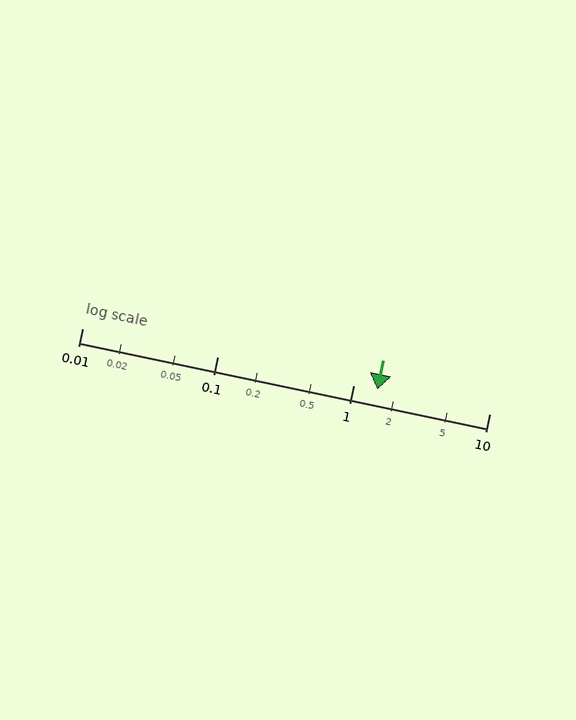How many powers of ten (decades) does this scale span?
The scale spans 3 decades, from 0.01 to 10.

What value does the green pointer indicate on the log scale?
The pointer indicates approximately 1.5.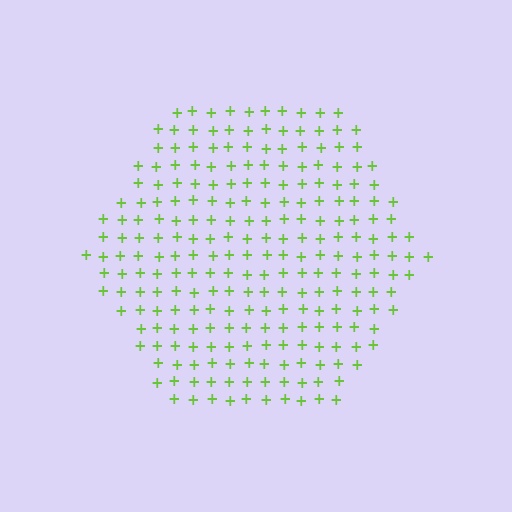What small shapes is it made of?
It is made of small plus signs.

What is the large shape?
The large shape is a hexagon.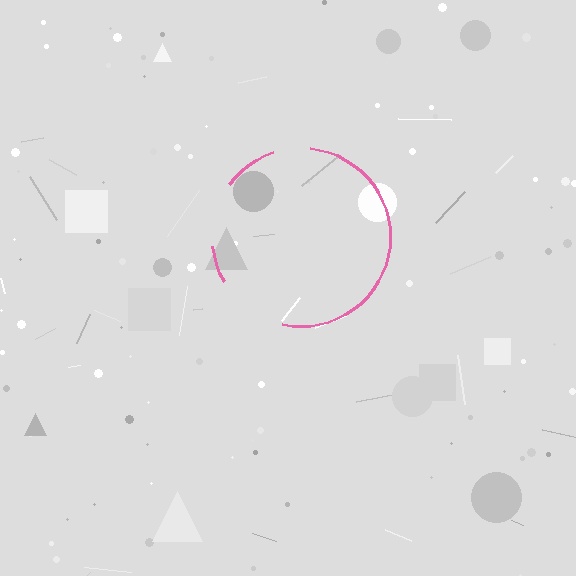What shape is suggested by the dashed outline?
The dashed outline suggests a circle.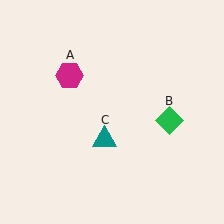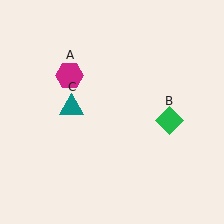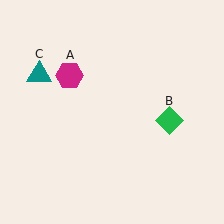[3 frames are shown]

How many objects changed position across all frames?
1 object changed position: teal triangle (object C).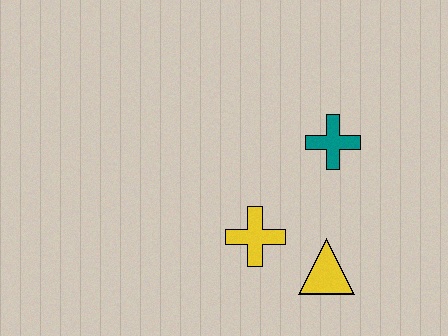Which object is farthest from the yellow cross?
The teal cross is farthest from the yellow cross.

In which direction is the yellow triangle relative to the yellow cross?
The yellow triangle is to the right of the yellow cross.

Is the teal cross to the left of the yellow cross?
No